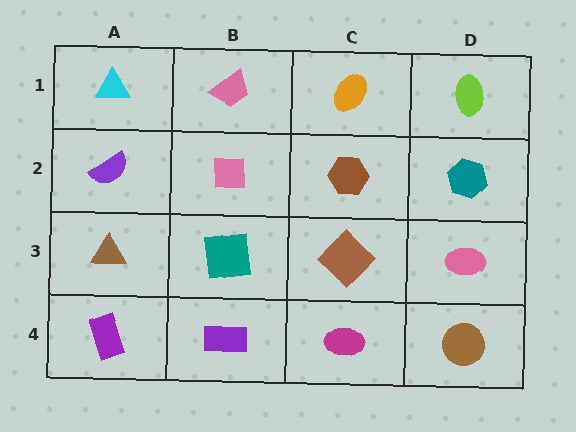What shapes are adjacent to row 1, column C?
A brown hexagon (row 2, column C), a pink trapezoid (row 1, column B), a lime ellipse (row 1, column D).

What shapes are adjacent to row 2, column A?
A cyan triangle (row 1, column A), a brown triangle (row 3, column A), a pink square (row 2, column B).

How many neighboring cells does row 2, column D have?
3.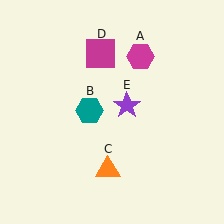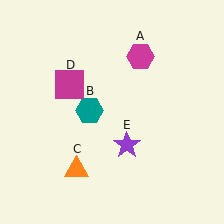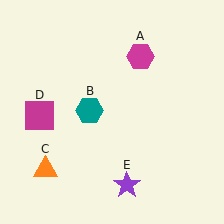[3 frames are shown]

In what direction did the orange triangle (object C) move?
The orange triangle (object C) moved left.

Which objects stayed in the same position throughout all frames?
Magenta hexagon (object A) and teal hexagon (object B) remained stationary.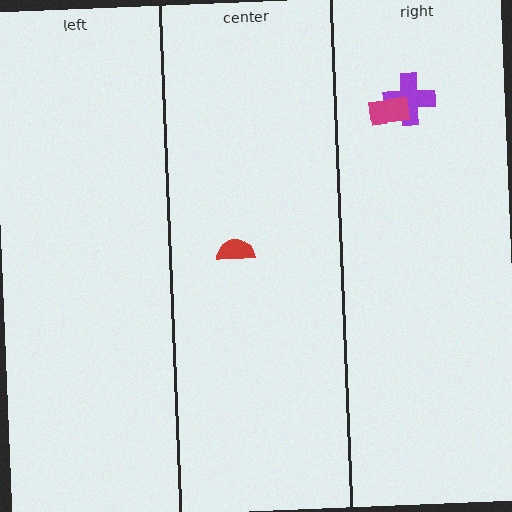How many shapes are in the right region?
2.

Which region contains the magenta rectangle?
The right region.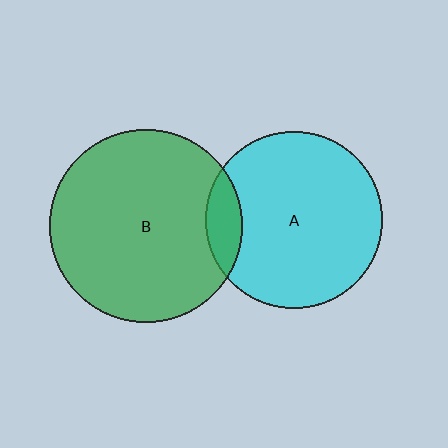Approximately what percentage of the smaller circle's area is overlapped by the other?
Approximately 10%.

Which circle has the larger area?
Circle B (green).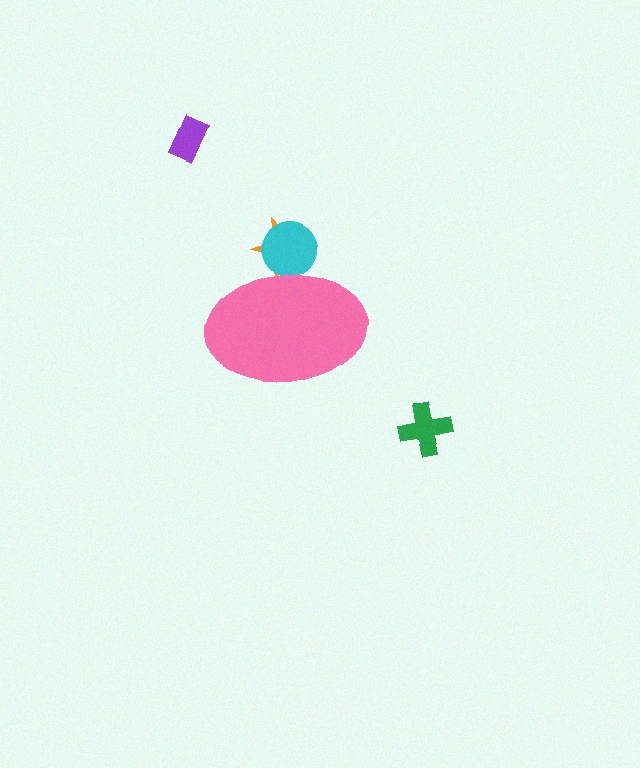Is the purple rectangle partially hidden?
No, the purple rectangle is fully visible.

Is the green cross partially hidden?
No, the green cross is fully visible.